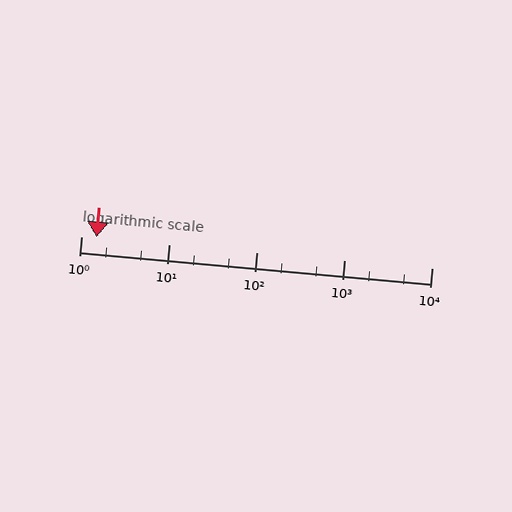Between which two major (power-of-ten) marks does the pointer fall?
The pointer is between 1 and 10.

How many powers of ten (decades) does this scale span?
The scale spans 4 decades, from 1 to 10000.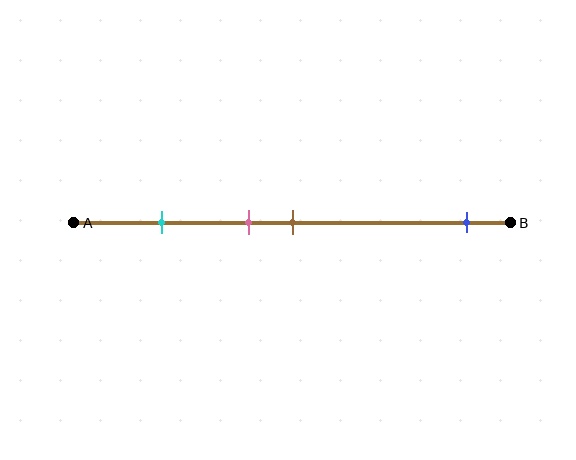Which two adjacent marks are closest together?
The pink and brown marks are the closest adjacent pair.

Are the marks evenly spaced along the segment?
No, the marks are not evenly spaced.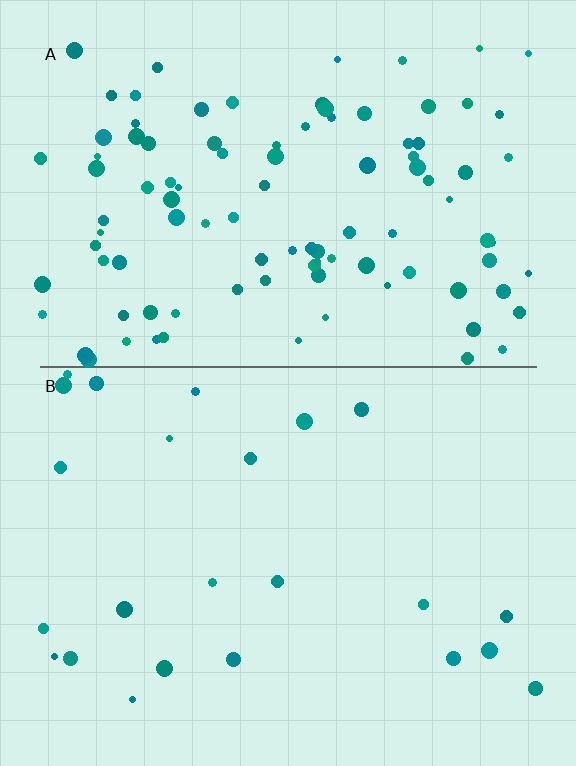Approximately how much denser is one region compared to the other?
Approximately 4.0× — region A over region B.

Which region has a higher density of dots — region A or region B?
A (the top).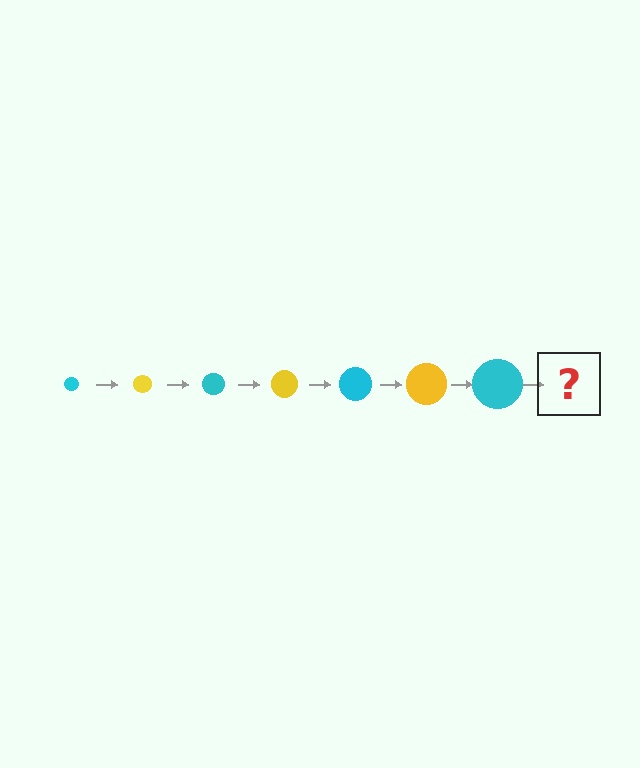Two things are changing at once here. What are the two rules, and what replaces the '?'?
The two rules are that the circle grows larger each step and the color cycles through cyan and yellow. The '?' should be a yellow circle, larger than the previous one.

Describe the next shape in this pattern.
It should be a yellow circle, larger than the previous one.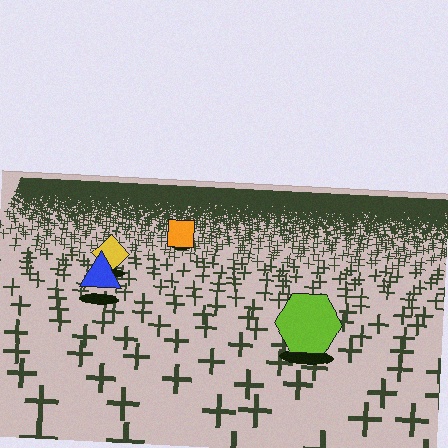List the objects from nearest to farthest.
From nearest to farthest: the lime hexagon, the blue triangle, the yellow diamond, the orange square.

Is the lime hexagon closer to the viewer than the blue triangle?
Yes. The lime hexagon is closer — you can tell from the texture gradient: the ground texture is coarser near it.